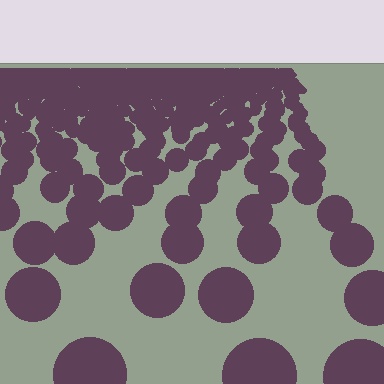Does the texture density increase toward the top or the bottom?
Density increases toward the top.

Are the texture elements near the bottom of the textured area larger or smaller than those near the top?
Larger. Near the bottom, elements are closer to the viewer and appear at a bigger on-screen size.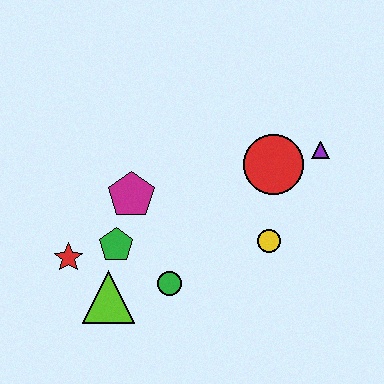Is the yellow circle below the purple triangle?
Yes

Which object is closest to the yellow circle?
The red circle is closest to the yellow circle.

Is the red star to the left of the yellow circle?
Yes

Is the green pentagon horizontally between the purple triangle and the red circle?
No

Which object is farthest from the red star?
The purple triangle is farthest from the red star.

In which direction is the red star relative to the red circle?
The red star is to the left of the red circle.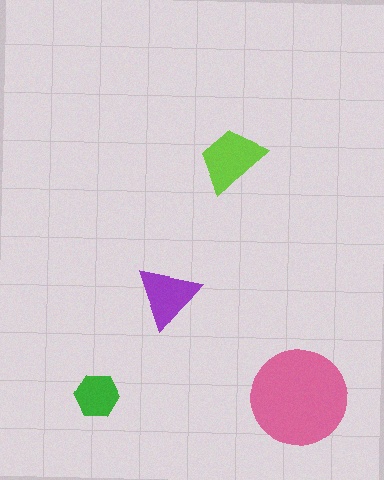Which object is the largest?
The pink circle.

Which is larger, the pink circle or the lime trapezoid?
The pink circle.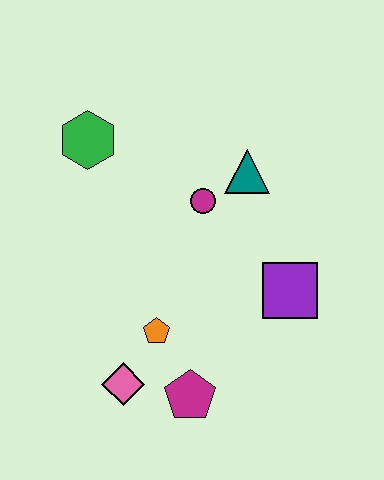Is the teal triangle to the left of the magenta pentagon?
No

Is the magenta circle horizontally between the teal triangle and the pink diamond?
Yes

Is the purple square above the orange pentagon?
Yes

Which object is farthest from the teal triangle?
The pink diamond is farthest from the teal triangle.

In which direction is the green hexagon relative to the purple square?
The green hexagon is to the left of the purple square.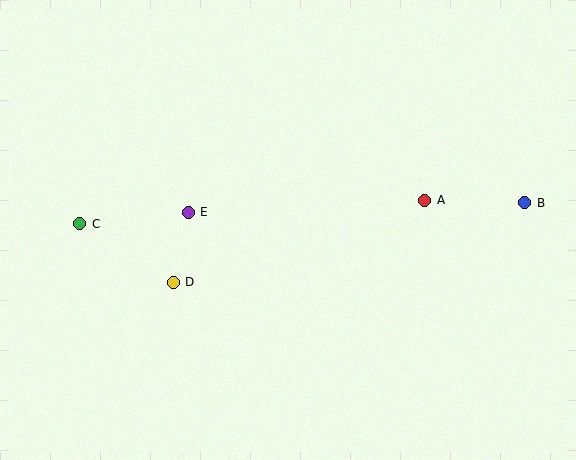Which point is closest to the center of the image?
Point E at (188, 212) is closest to the center.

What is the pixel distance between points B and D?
The distance between B and D is 360 pixels.